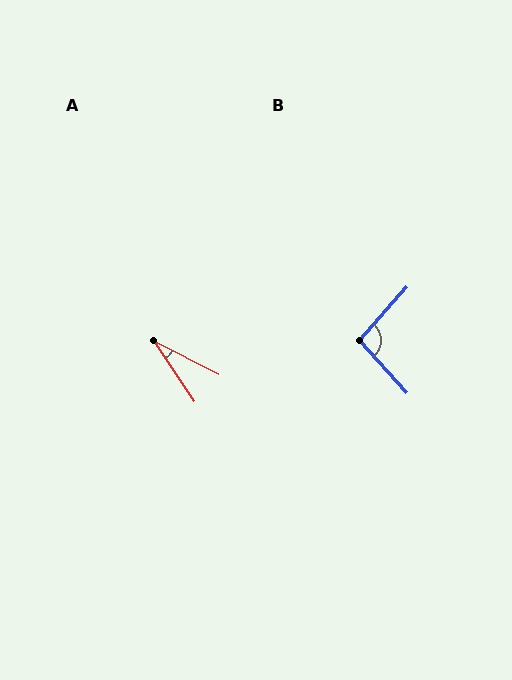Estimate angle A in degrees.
Approximately 30 degrees.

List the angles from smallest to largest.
A (30°), B (96°).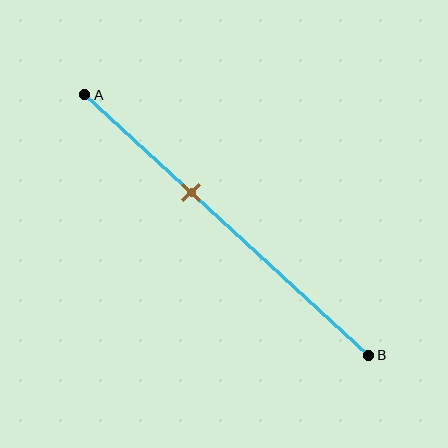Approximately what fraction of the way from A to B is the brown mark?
The brown mark is approximately 40% of the way from A to B.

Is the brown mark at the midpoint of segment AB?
No, the mark is at about 40% from A, not at the 50% midpoint.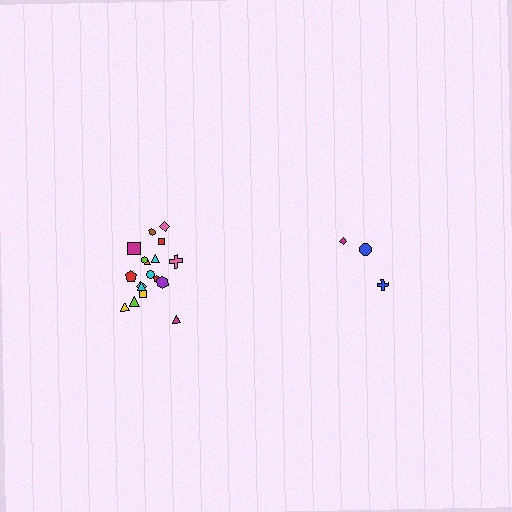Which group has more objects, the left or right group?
The left group.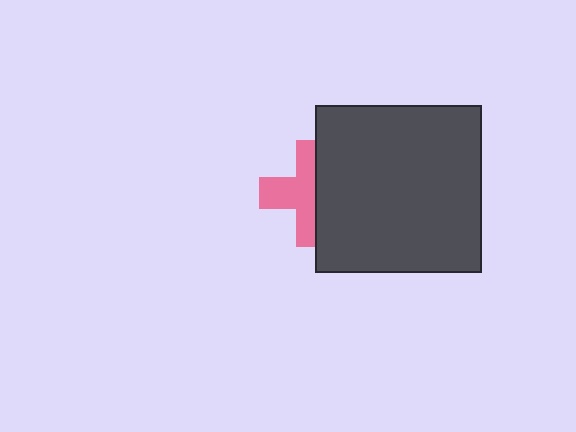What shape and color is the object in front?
The object in front is a dark gray square.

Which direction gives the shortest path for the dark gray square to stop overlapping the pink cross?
Moving right gives the shortest separation.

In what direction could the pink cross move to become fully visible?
The pink cross could move left. That would shift it out from behind the dark gray square entirely.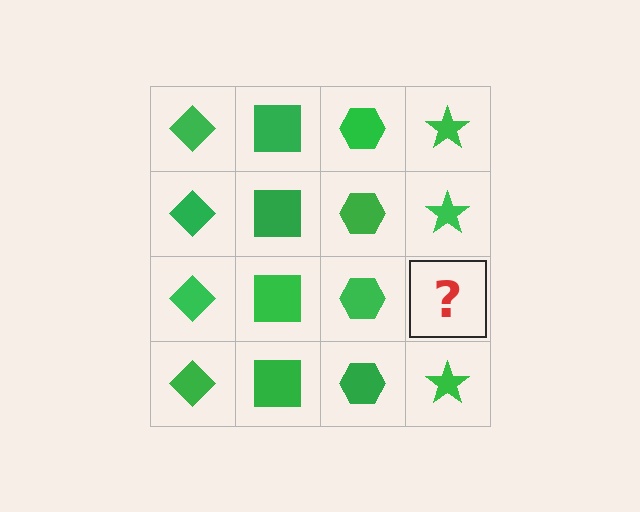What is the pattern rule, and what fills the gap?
The rule is that each column has a consistent shape. The gap should be filled with a green star.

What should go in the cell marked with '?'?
The missing cell should contain a green star.